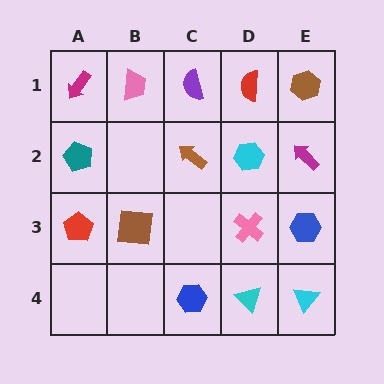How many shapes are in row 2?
4 shapes.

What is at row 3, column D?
A pink cross.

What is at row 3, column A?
A red pentagon.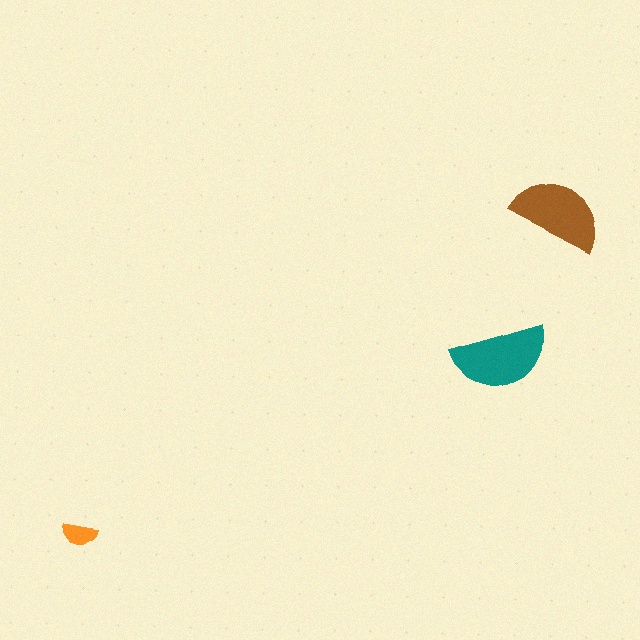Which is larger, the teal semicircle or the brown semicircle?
The teal one.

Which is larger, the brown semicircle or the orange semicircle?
The brown one.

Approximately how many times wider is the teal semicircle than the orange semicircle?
About 2.5 times wider.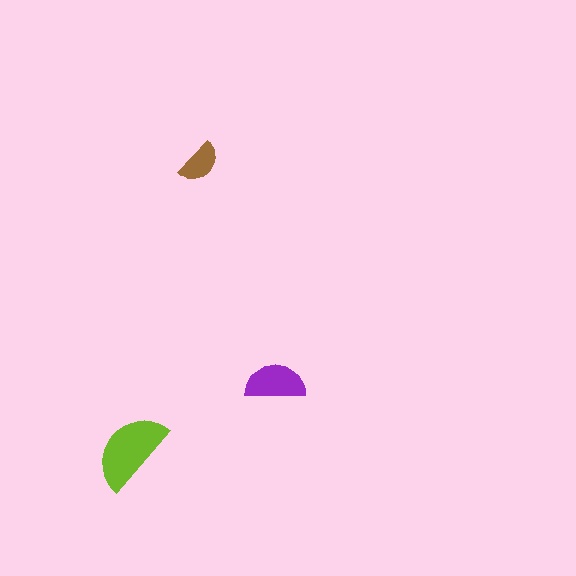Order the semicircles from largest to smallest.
the lime one, the purple one, the brown one.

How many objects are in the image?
There are 3 objects in the image.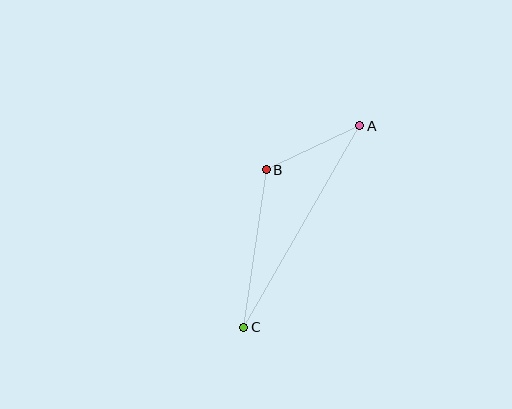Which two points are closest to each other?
Points A and B are closest to each other.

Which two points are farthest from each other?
Points A and C are farthest from each other.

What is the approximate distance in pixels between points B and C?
The distance between B and C is approximately 159 pixels.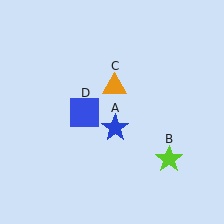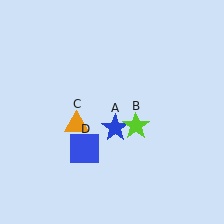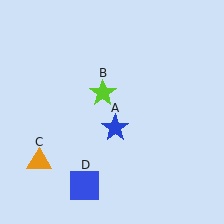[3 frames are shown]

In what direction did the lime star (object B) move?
The lime star (object B) moved up and to the left.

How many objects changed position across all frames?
3 objects changed position: lime star (object B), orange triangle (object C), blue square (object D).